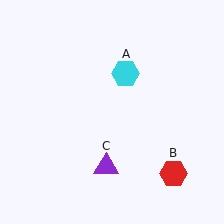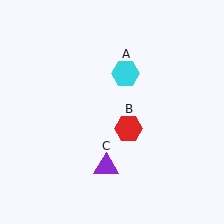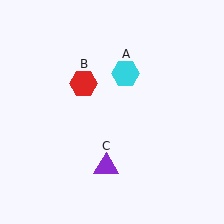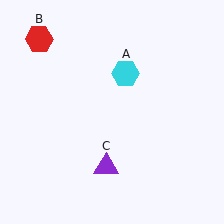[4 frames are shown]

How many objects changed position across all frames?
1 object changed position: red hexagon (object B).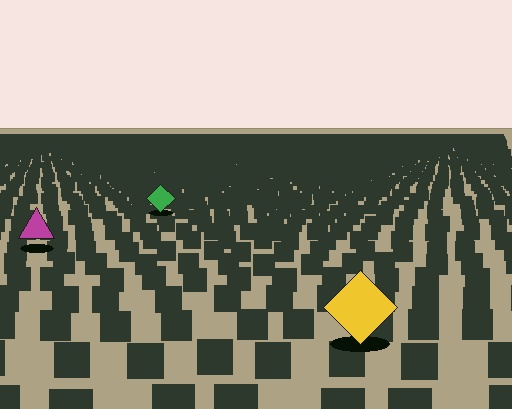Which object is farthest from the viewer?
The green diamond is farthest from the viewer. It appears smaller and the ground texture around it is denser.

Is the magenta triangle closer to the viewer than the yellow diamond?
No. The yellow diamond is closer — you can tell from the texture gradient: the ground texture is coarser near it.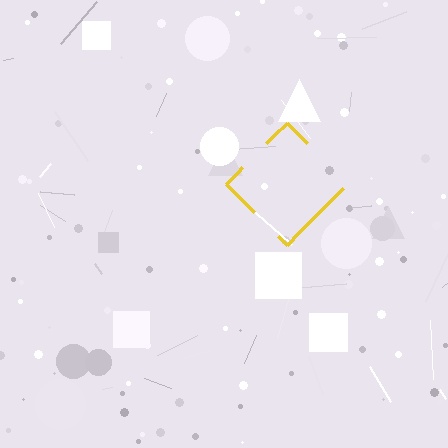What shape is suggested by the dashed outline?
The dashed outline suggests a diamond.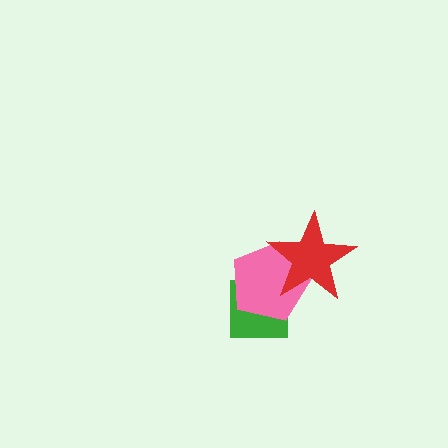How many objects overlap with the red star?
1 object overlaps with the red star.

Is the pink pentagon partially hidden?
Yes, it is partially covered by another shape.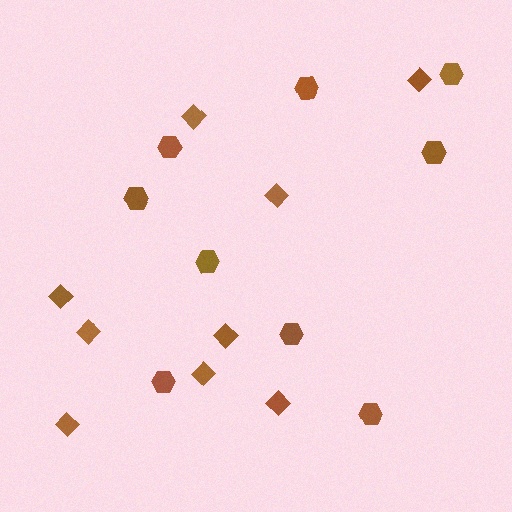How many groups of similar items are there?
There are 2 groups: one group of diamonds (9) and one group of hexagons (9).